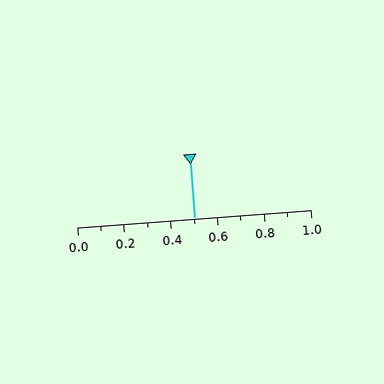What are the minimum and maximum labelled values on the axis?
The axis runs from 0.0 to 1.0.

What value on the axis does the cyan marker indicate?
The marker indicates approximately 0.5.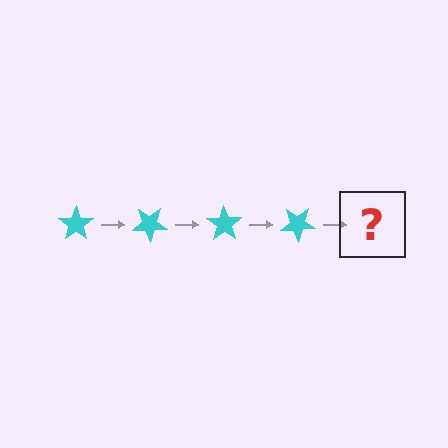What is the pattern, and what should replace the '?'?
The pattern is that the star rotates 35 degrees each step. The '?' should be a cyan star rotated 140 degrees.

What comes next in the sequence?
The next element should be a cyan star rotated 140 degrees.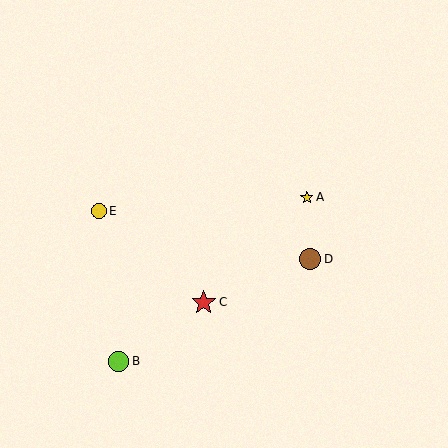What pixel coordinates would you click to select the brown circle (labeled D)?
Click at (310, 259) to select the brown circle D.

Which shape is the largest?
The red star (labeled C) is the largest.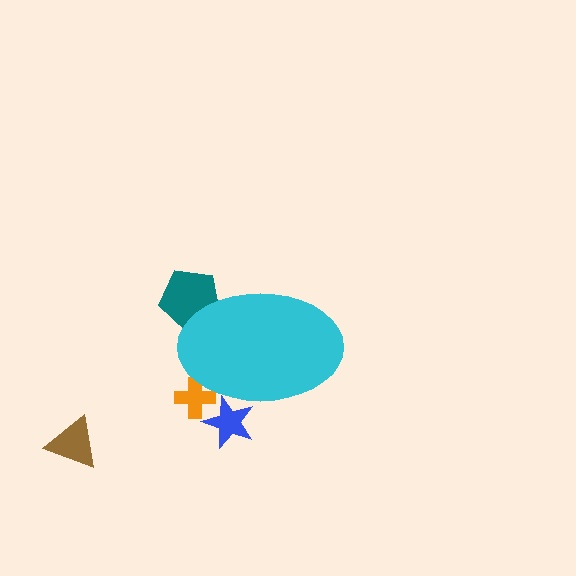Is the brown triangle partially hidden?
No, the brown triangle is fully visible.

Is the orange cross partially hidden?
Yes, the orange cross is partially hidden behind the cyan ellipse.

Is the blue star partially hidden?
Yes, the blue star is partially hidden behind the cyan ellipse.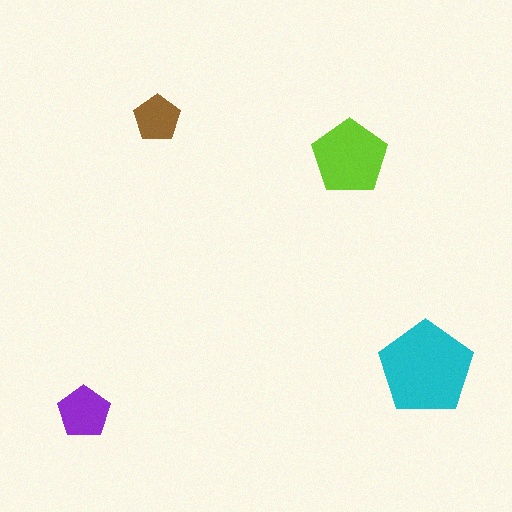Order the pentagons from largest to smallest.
the cyan one, the lime one, the purple one, the brown one.